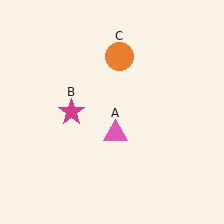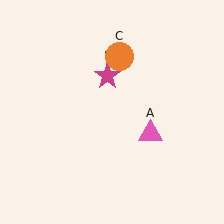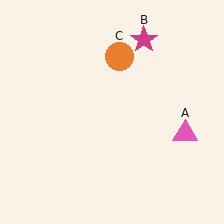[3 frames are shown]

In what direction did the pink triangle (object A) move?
The pink triangle (object A) moved right.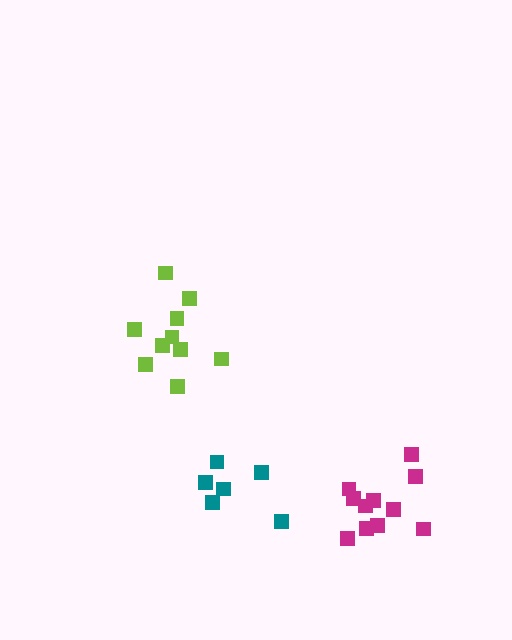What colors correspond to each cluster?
The clusters are colored: teal, lime, magenta.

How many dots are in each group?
Group 1: 6 dots, Group 2: 10 dots, Group 3: 11 dots (27 total).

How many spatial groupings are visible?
There are 3 spatial groupings.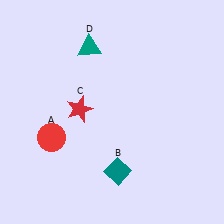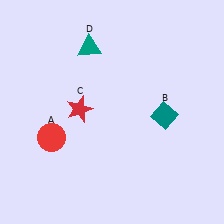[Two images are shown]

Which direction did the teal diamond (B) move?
The teal diamond (B) moved up.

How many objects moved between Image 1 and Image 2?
1 object moved between the two images.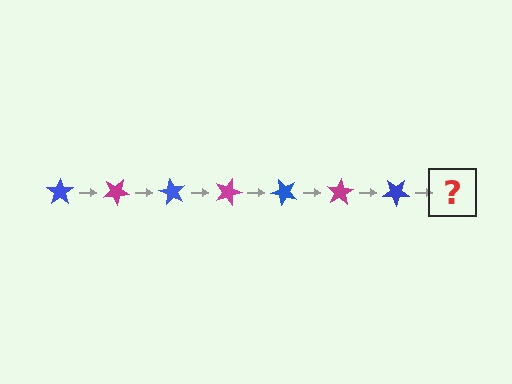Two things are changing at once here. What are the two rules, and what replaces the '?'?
The two rules are that it rotates 30 degrees each step and the color cycles through blue and magenta. The '?' should be a magenta star, rotated 210 degrees from the start.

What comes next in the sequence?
The next element should be a magenta star, rotated 210 degrees from the start.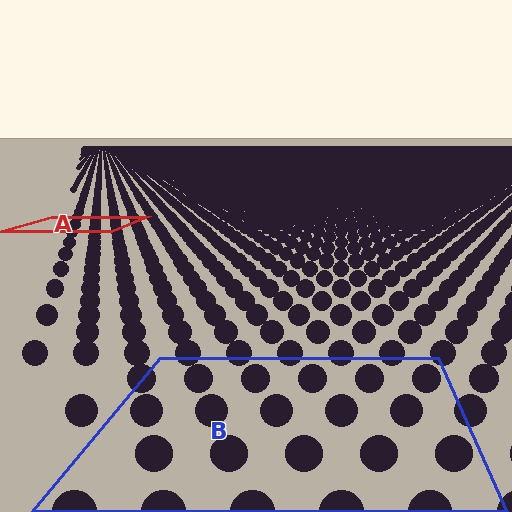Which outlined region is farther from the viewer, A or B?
Region A is farther from the viewer — the texture elements inside it appear smaller and more densely packed.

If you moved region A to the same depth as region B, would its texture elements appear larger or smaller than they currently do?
They would appear larger. At a closer depth, the same texture elements are projected at a bigger on-screen size.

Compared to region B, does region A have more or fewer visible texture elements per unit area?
Region A has more texture elements per unit area — they are packed more densely because it is farther away.